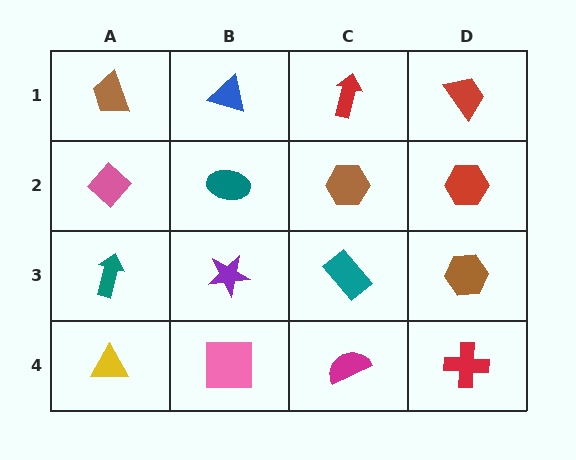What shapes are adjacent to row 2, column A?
A brown trapezoid (row 1, column A), a teal arrow (row 3, column A), a teal ellipse (row 2, column B).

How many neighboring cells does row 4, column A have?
2.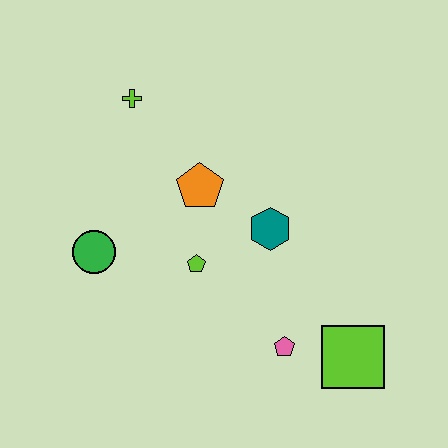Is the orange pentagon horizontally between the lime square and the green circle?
Yes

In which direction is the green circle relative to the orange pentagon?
The green circle is to the left of the orange pentagon.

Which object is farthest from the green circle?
The lime square is farthest from the green circle.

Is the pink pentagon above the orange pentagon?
No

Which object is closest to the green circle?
The lime pentagon is closest to the green circle.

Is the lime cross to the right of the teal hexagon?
No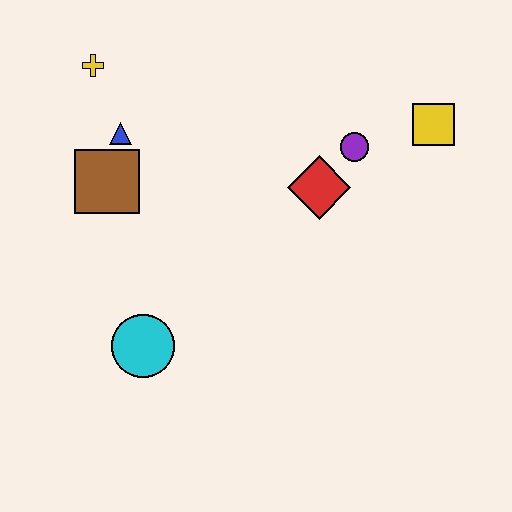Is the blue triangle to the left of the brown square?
No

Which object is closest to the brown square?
The blue triangle is closest to the brown square.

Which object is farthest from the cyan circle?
The yellow square is farthest from the cyan circle.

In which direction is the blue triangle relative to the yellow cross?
The blue triangle is below the yellow cross.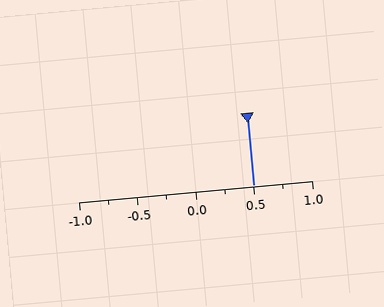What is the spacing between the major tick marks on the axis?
The major ticks are spaced 0.5 apart.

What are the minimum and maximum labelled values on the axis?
The axis runs from -1.0 to 1.0.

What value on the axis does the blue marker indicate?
The marker indicates approximately 0.5.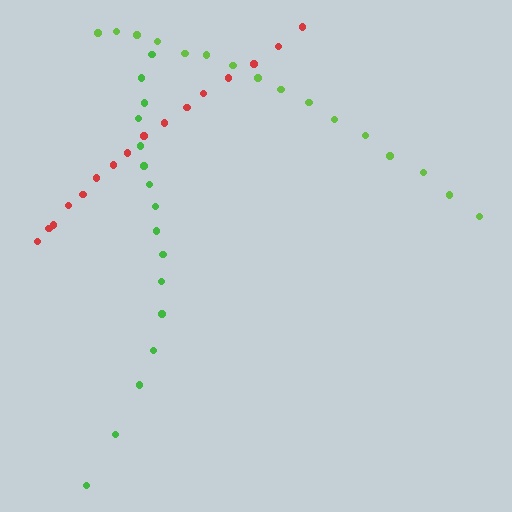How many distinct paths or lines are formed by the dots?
There are 3 distinct paths.